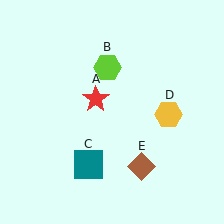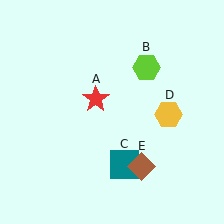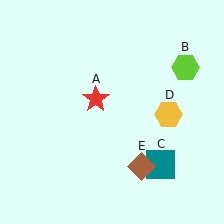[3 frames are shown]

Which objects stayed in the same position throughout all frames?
Red star (object A) and yellow hexagon (object D) and brown diamond (object E) remained stationary.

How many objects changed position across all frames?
2 objects changed position: lime hexagon (object B), teal square (object C).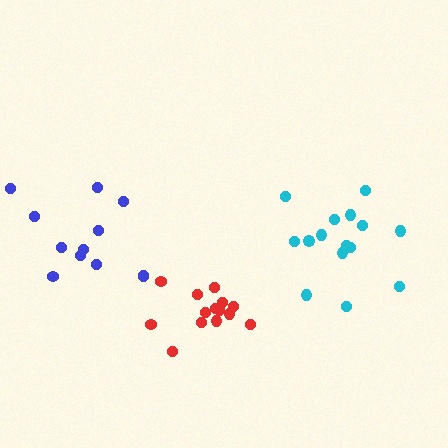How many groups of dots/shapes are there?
There are 3 groups.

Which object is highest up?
The blue cluster is topmost.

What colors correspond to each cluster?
The clusters are colored: blue, red, cyan.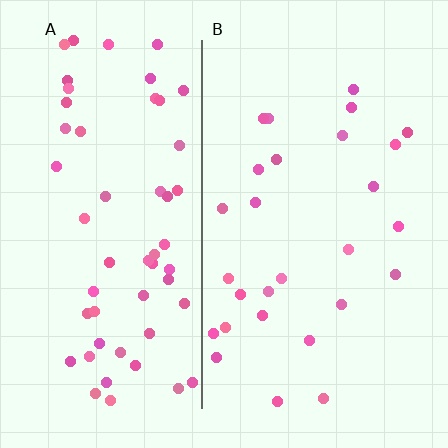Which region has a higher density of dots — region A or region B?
A (the left).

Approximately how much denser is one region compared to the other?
Approximately 2.0× — region A over region B.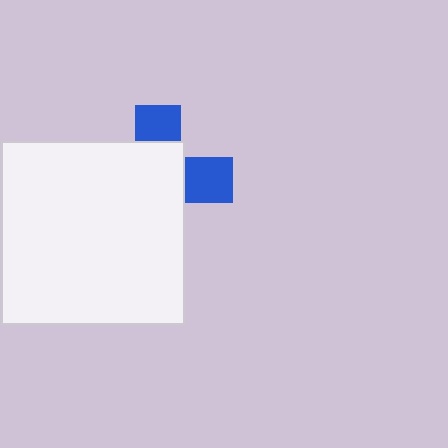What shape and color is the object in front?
The object in front is a white square.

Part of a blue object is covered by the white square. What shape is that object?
It is a cross.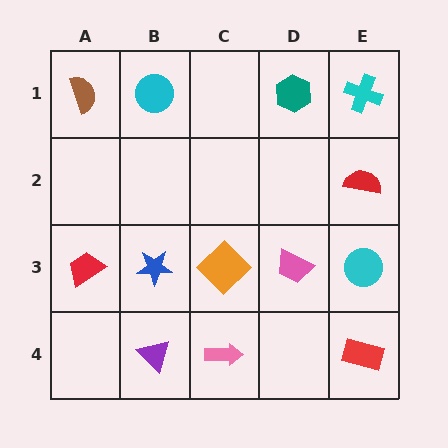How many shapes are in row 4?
3 shapes.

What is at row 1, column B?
A cyan circle.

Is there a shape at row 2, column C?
No, that cell is empty.